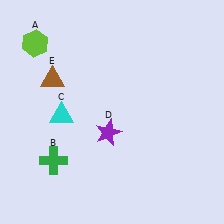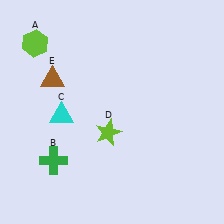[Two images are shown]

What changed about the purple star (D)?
In Image 1, D is purple. In Image 2, it changed to lime.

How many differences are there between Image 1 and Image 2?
There is 1 difference between the two images.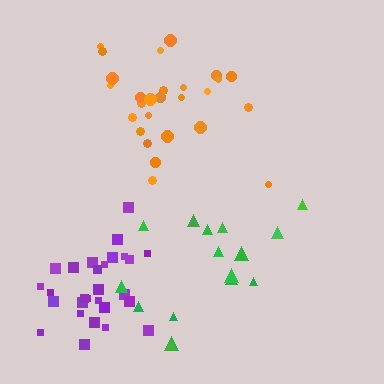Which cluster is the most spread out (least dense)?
Green.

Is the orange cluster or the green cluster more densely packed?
Orange.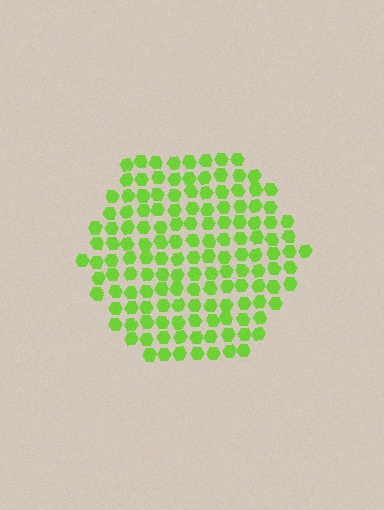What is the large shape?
The large shape is a hexagon.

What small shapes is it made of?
It is made of small hexagons.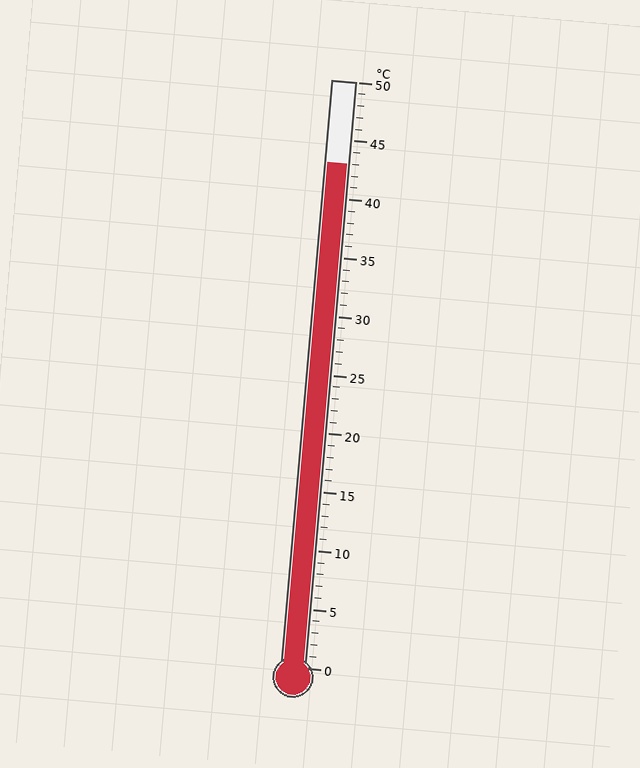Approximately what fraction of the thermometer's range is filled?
The thermometer is filled to approximately 85% of its range.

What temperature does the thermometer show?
The thermometer shows approximately 43°C.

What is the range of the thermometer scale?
The thermometer scale ranges from 0°C to 50°C.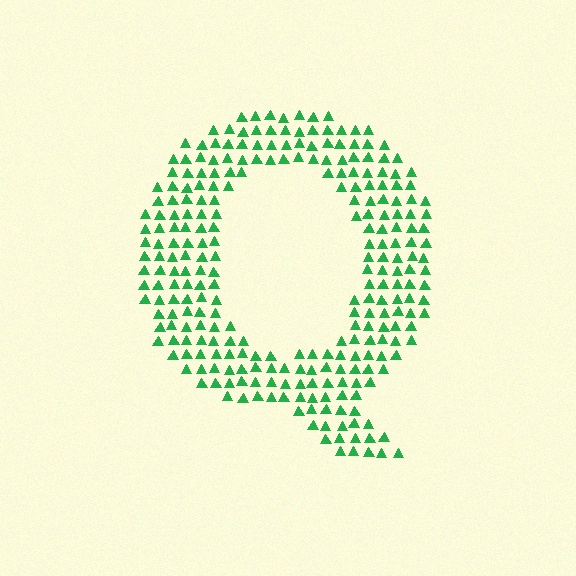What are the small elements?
The small elements are triangles.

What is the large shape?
The large shape is the letter Q.